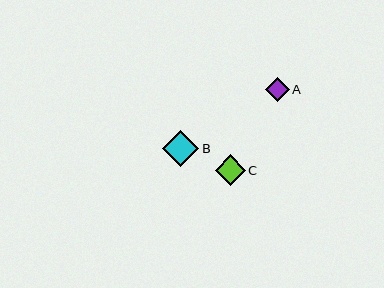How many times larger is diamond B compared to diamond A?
Diamond B is approximately 1.5 times the size of diamond A.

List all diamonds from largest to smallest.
From largest to smallest: B, C, A.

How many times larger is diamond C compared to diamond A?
Diamond C is approximately 1.3 times the size of diamond A.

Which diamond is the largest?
Diamond B is the largest with a size of approximately 36 pixels.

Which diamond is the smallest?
Diamond A is the smallest with a size of approximately 24 pixels.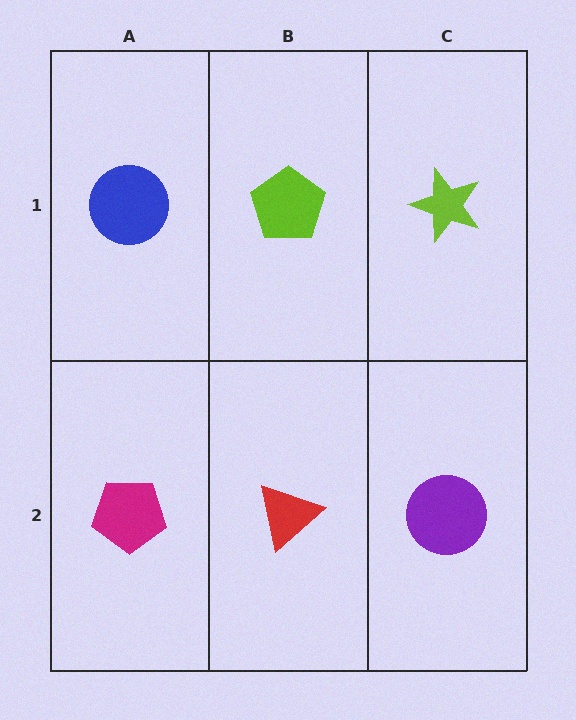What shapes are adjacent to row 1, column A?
A magenta pentagon (row 2, column A), a lime pentagon (row 1, column B).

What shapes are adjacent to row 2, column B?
A lime pentagon (row 1, column B), a magenta pentagon (row 2, column A), a purple circle (row 2, column C).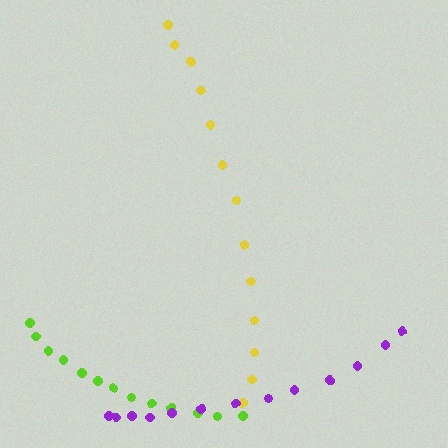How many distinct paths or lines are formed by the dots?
There are 3 distinct paths.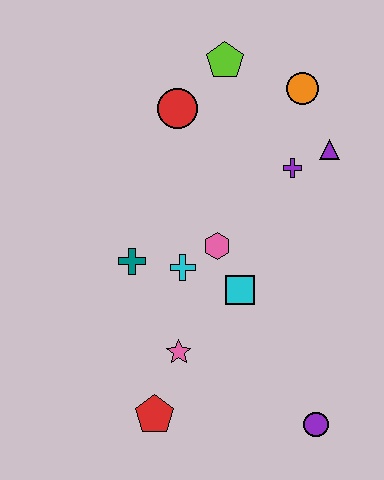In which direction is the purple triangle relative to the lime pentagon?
The purple triangle is to the right of the lime pentagon.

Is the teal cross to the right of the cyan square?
No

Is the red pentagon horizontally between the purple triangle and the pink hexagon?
No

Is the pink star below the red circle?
Yes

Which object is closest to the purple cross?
The purple triangle is closest to the purple cross.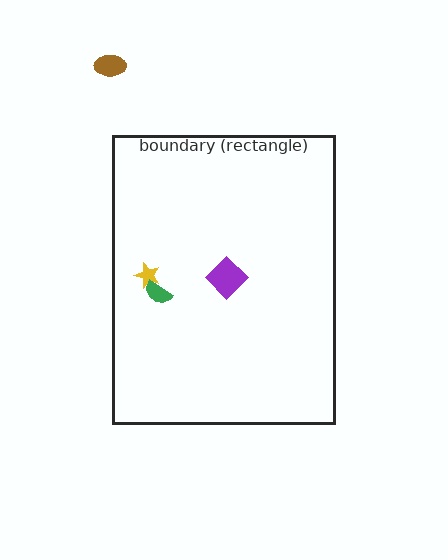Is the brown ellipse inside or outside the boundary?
Outside.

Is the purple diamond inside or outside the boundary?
Inside.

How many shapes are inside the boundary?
3 inside, 1 outside.